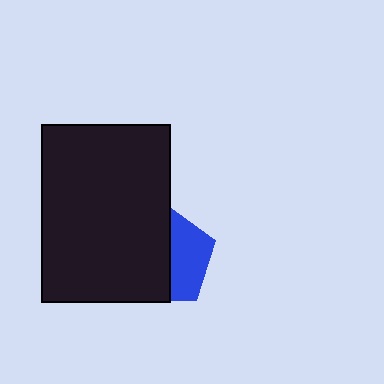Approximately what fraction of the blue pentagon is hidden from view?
Roughly 59% of the blue pentagon is hidden behind the black rectangle.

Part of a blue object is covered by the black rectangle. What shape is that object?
It is a pentagon.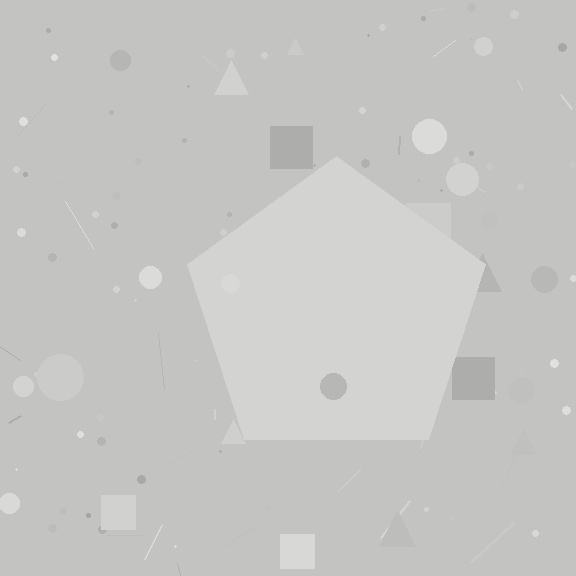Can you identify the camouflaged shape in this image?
The camouflaged shape is a pentagon.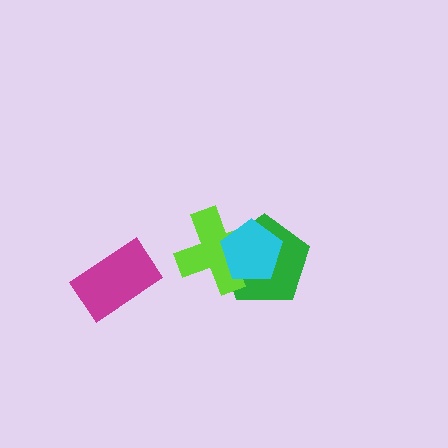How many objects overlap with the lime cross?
2 objects overlap with the lime cross.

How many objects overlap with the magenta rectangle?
0 objects overlap with the magenta rectangle.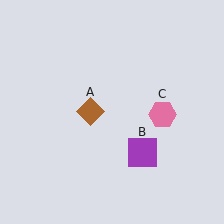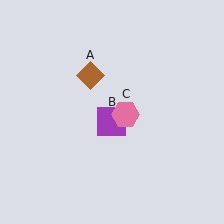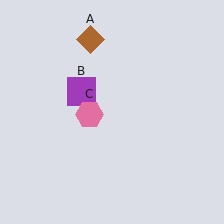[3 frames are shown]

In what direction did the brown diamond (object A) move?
The brown diamond (object A) moved up.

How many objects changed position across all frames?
3 objects changed position: brown diamond (object A), purple square (object B), pink hexagon (object C).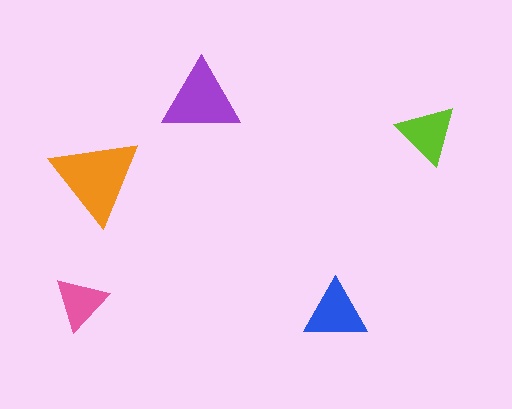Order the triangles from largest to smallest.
the orange one, the purple one, the blue one, the lime one, the pink one.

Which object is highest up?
The purple triangle is topmost.